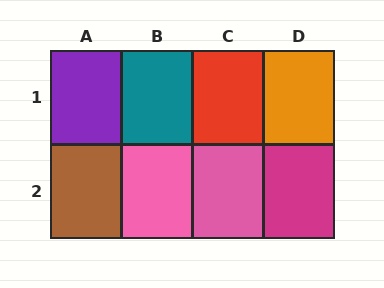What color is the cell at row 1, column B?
Teal.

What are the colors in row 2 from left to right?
Brown, pink, pink, magenta.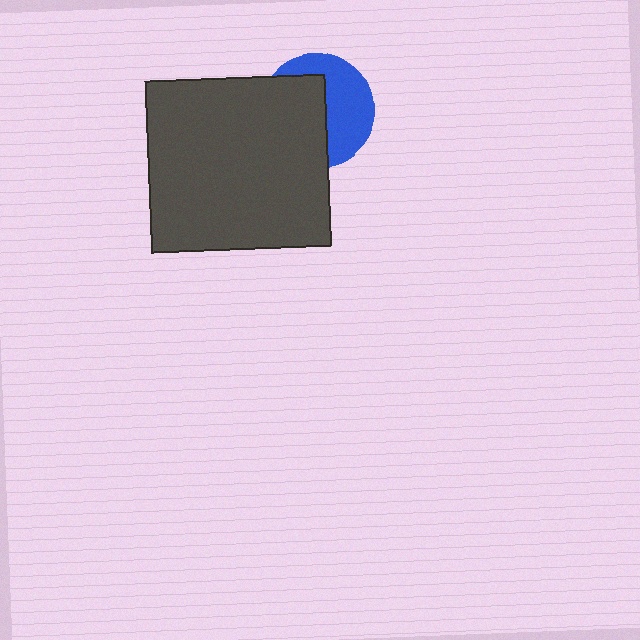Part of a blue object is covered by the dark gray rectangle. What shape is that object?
It is a circle.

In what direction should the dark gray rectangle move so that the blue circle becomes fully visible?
The dark gray rectangle should move left. That is the shortest direction to clear the overlap and leave the blue circle fully visible.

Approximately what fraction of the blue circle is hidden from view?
Roughly 53% of the blue circle is hidden behind the dark gray rectangle.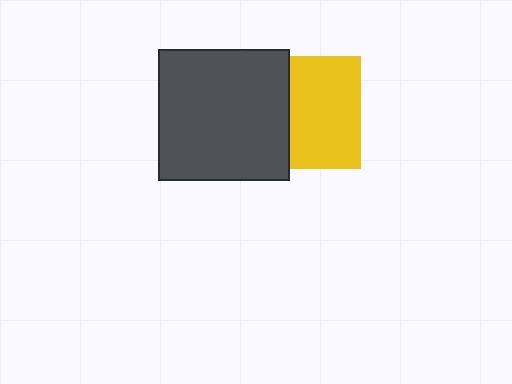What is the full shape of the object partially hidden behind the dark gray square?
The partially hidden object is a yellow square.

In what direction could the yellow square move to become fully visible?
The yellow square could move right. That would shift it out from behind the dark gray square entirely.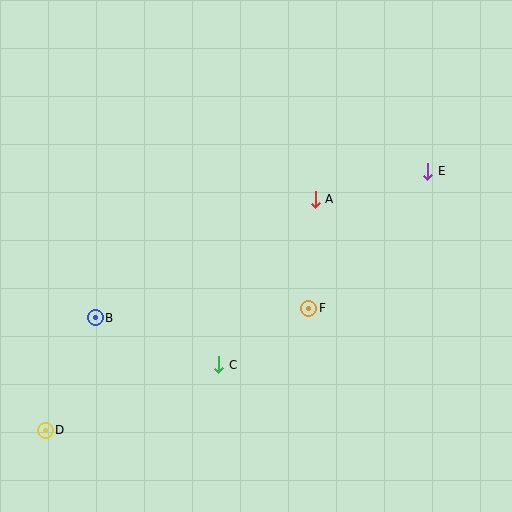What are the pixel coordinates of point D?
Point D is at (45, 430).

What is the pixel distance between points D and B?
The distance between D and B is 123 pixels.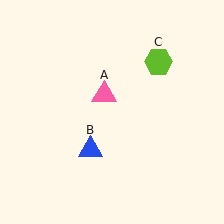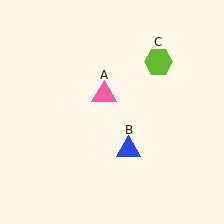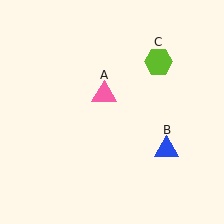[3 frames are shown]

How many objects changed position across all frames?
1 object changed position: blue triangle (object B).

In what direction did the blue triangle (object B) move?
The blue triangle (object B) moved right.